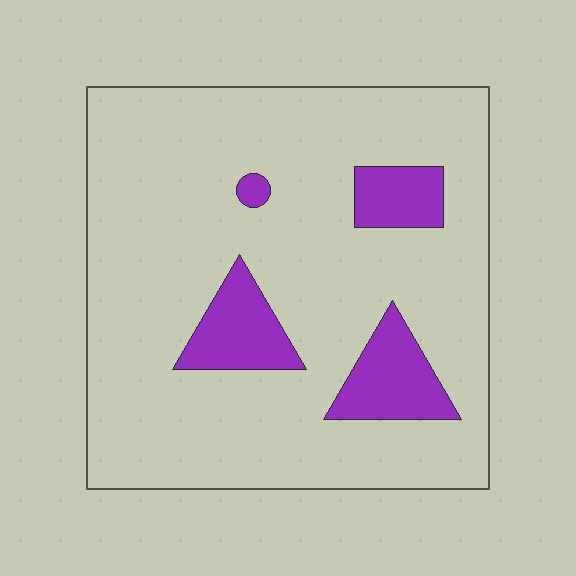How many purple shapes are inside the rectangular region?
4.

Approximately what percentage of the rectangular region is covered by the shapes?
Approximately 15%.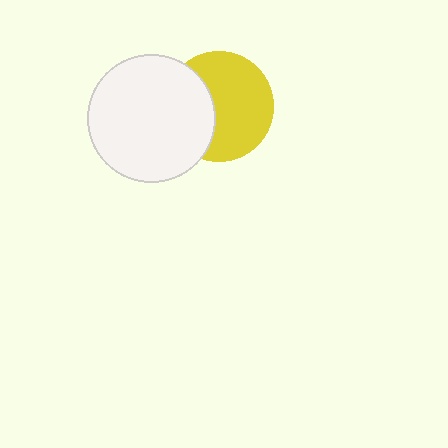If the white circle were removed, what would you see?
You would see the complete yellow circle.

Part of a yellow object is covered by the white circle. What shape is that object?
It is a circle.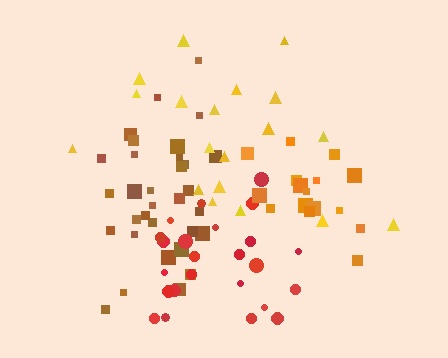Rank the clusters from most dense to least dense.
orange, red, brown, yellow.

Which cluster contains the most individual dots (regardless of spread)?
Brown (32).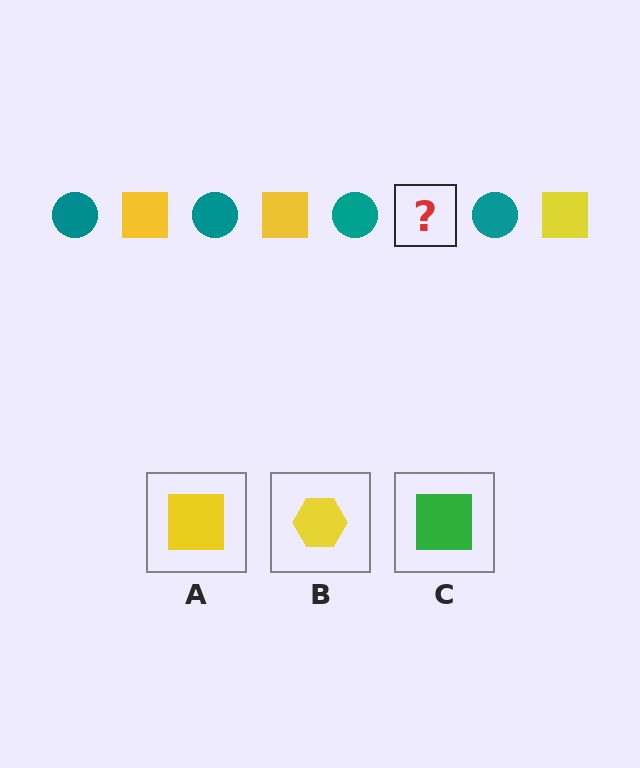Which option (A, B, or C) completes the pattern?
A.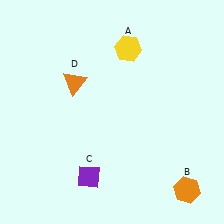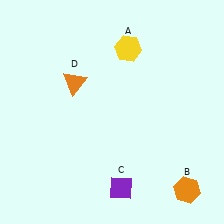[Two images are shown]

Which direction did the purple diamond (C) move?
The purple diamond (C) moved right.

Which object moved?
The purple diamond (C) moved right.